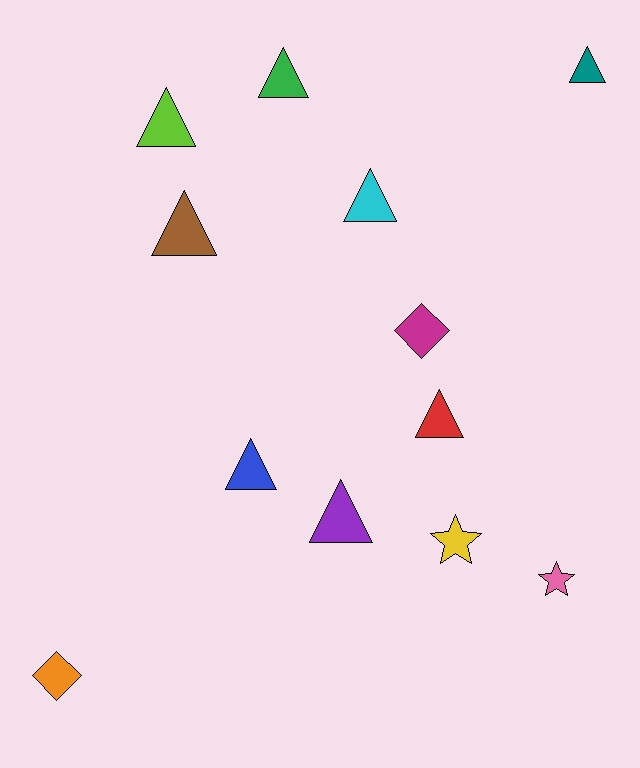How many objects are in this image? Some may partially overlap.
There are 12 objects.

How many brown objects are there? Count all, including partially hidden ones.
There is 1 brown object.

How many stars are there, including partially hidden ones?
There are 2 stars.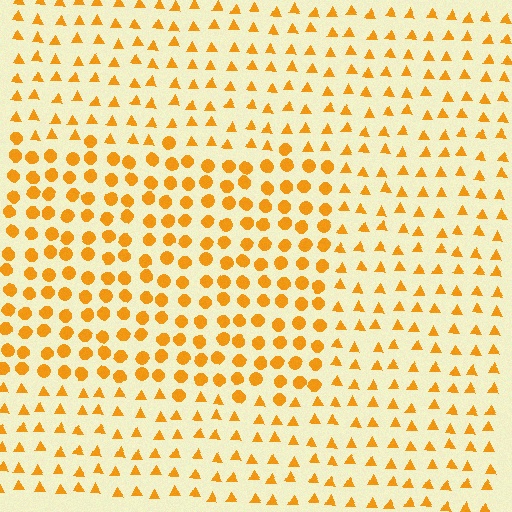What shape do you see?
I see a rectangle.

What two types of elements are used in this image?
The image uses circles inside the rectangle region and triangles outside it.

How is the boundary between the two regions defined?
The boundary is defined by a change in element shape: circles inside vs. triangles outside. All elements share the same color and spacing.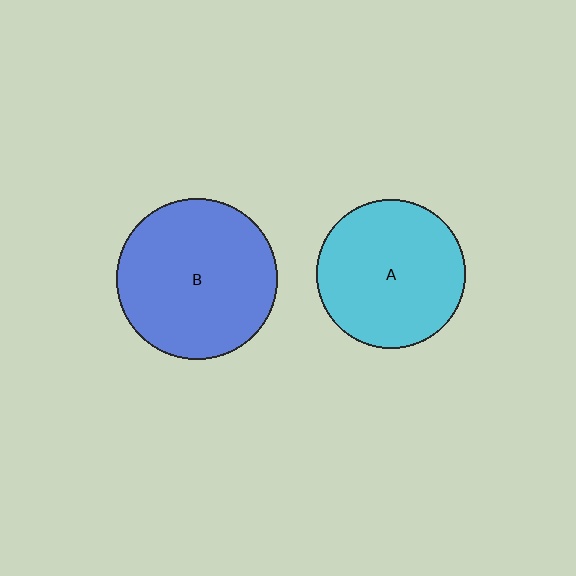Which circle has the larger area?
Circle B (blue).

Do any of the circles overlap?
No, none of the circles overlap.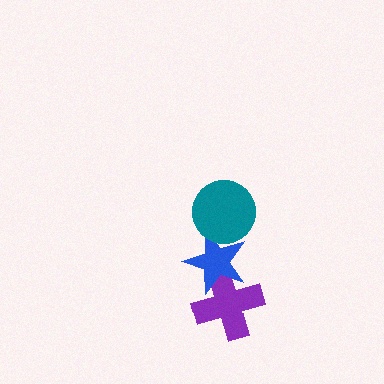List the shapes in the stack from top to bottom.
From top to bottom: the teal circle, the blue star, the purple cross.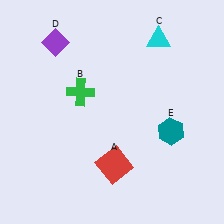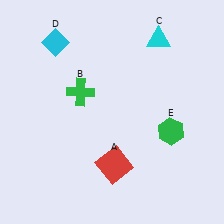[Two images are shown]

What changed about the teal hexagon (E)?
In Image 1, E is teal. In Image 2, it changed to green.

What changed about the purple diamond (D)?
In Image 1, D is purple. In Image 2, it changed to cyan.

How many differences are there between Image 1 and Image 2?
There are 2 differences between the two images.